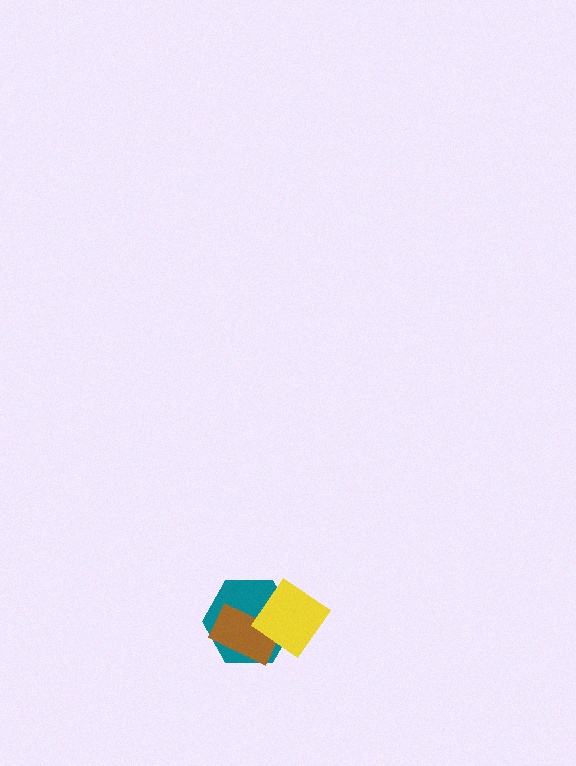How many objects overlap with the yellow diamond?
2 objects overlap with the yellow diamond.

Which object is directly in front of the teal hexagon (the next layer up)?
The brown rectangle is directly in front of the teal hexagon.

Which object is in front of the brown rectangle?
The yellow diamond is in front of the brown rectangle.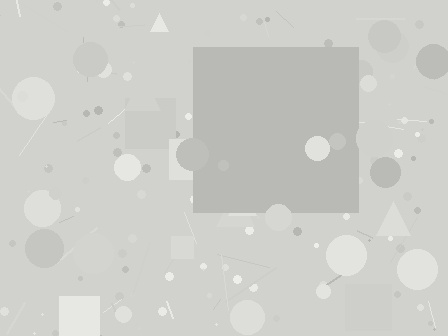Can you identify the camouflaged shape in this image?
The camouflaged shape is a square.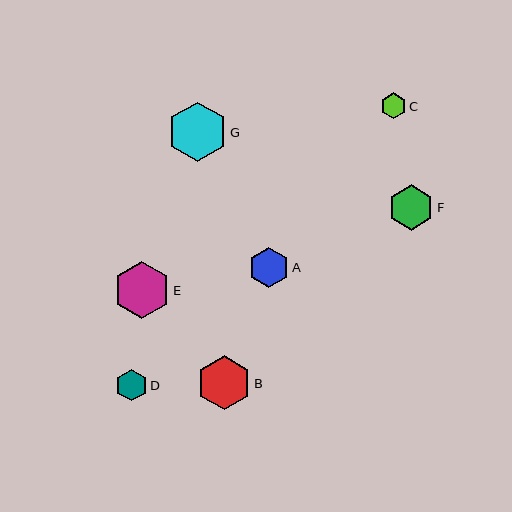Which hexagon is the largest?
Hexagon G is the largest with a size of approximately 59 pixels.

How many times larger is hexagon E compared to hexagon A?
Hexagon E is approximately 1.4 times the size of hexagon A.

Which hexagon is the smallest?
Hexagon C is the smallest with a size of approximately 26 pixels.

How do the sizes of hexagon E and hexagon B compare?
Hexagon E and hexagon B are approximately the same size.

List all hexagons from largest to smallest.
From largest to smallest: G, E, B, F, A, D, C.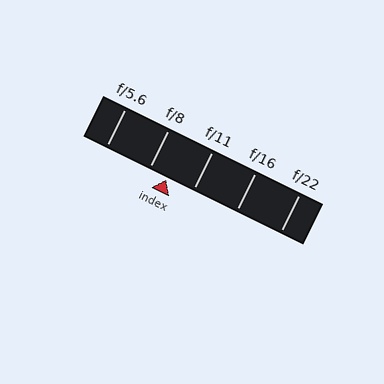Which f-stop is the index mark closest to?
The index mark is closest to f/8.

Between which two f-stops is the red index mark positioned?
The index mark is between f/8 and f/11.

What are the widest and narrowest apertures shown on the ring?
The widest aperture shown is f/5.6 and the narrowest is f/22.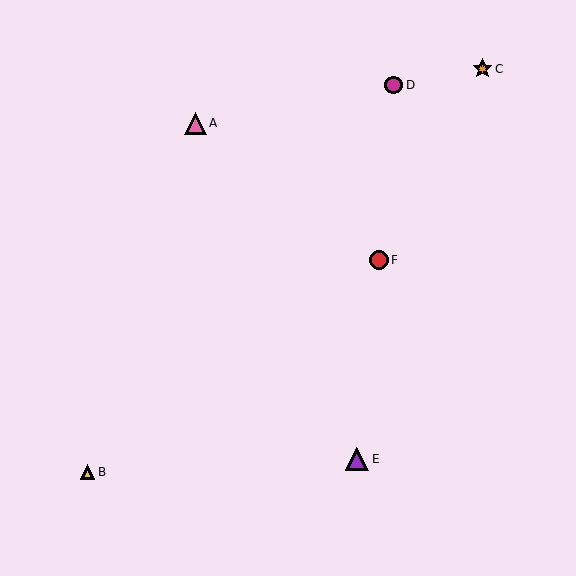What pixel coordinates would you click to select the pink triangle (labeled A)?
Click at (195, 123) to select the pink triangle A.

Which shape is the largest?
The purple triangle (labeled E) is the largest.